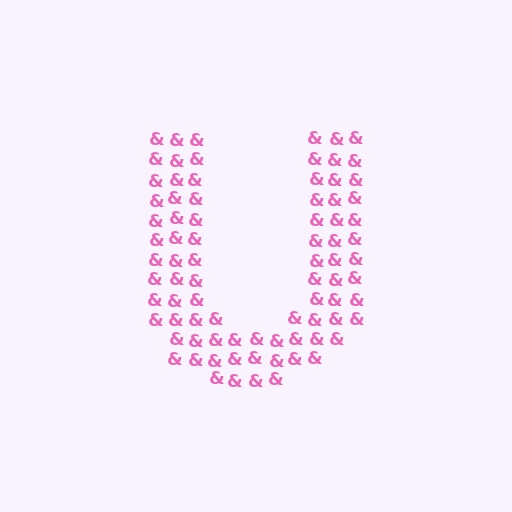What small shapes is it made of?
It is made of small ampersands.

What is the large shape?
The large shape is the letter U.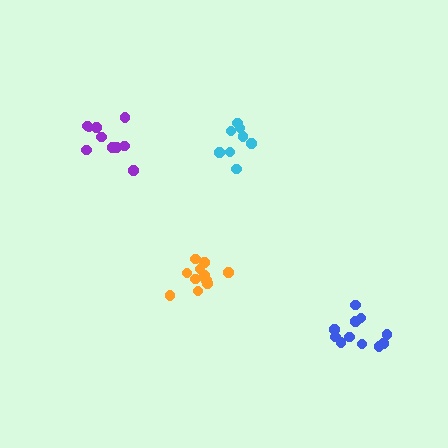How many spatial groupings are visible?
There are 4 spatial groupings.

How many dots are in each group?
Group 1: 10 dots, Group 2: 11 dots, Group 3: 12 dots, Group 4: 8 dots (41 total).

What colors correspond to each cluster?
The clusters are colored: purple, orange, blue, cyan.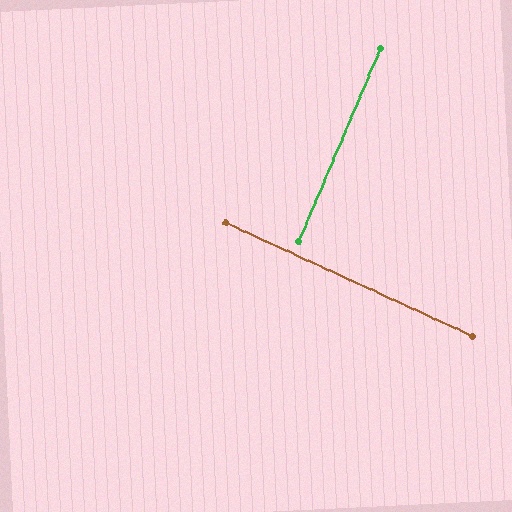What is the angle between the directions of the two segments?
Approximately 88 degrees.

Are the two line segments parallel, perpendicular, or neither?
Perpendicular — they meet at approximately 88°.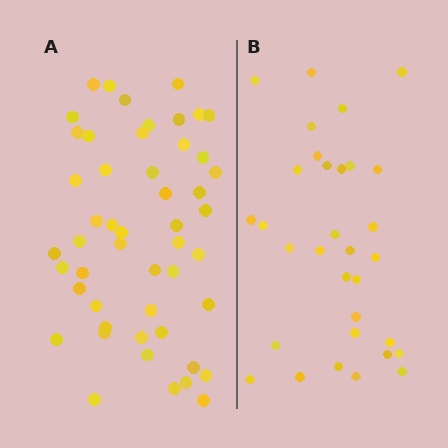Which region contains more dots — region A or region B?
Region A (the left region) has more dots.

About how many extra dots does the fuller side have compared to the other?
Region A has approximately 20 more dots than region B.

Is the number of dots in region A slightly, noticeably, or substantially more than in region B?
Region A has substantially more. The ratio is roughly 1.6 to 1.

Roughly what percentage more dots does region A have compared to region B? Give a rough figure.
About 55% more.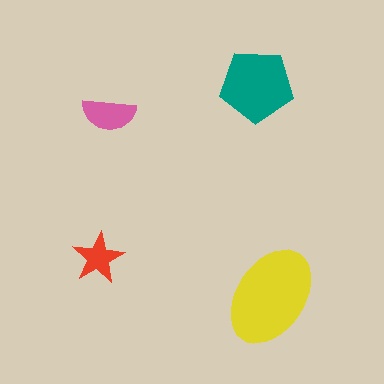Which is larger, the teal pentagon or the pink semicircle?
The teal pentagon.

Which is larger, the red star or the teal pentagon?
The teal pentagon.